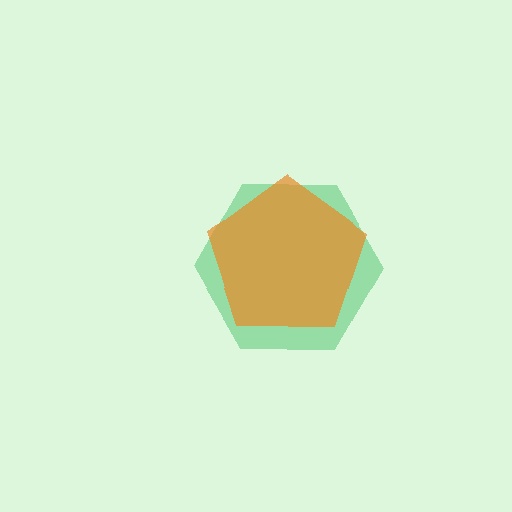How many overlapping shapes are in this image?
There are 2 overlapping shapes in the image.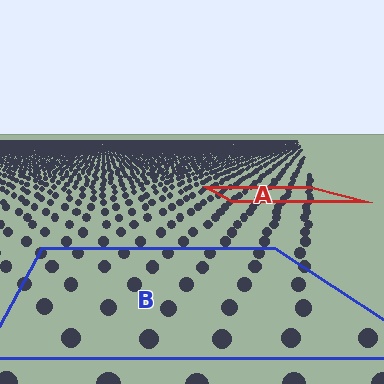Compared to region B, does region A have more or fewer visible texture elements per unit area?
Region A has more texture elements per unit area — they are packed more densely because it is farther away.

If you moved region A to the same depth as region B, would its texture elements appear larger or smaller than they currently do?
They would appear larger. At a closer depth, the same texture elements are projected at a bigger on-screen size.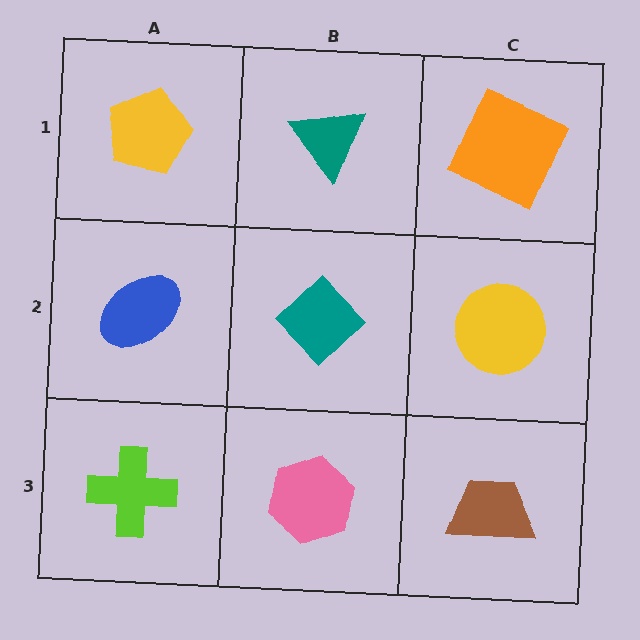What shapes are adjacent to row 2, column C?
An orange square (row 1, column C), a brown trapezoid (row 3, column C), a teal diamond (row 2, column B).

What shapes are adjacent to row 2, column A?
A yellow pentagon (row 1, column A), a lime cross (row 3, column A), a teal diamond (row 2, column B).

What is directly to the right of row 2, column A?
A teal diamond.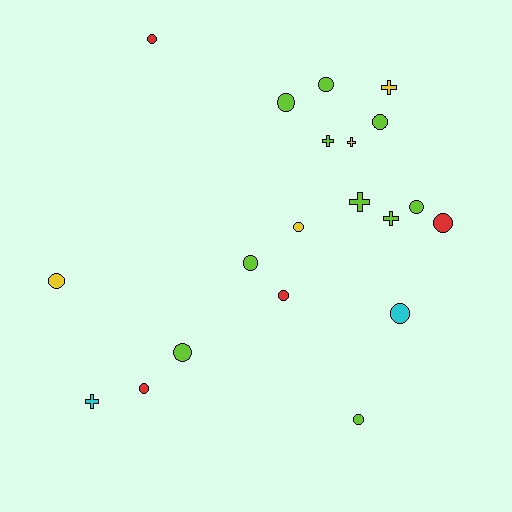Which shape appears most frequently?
Circle, with 14 objects.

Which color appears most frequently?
Lime, with 10 objects.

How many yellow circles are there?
There are 2 yellow circles.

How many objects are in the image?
There are 20 objects.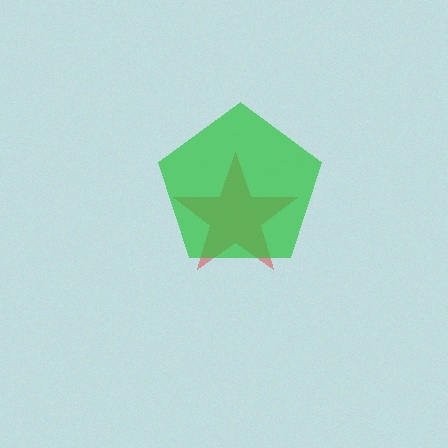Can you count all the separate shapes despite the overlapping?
Yes, there are 2 separate shapes.